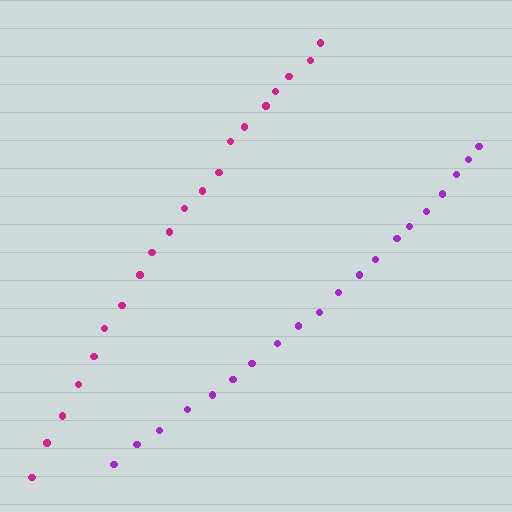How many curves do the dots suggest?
There are 2 distinct paths.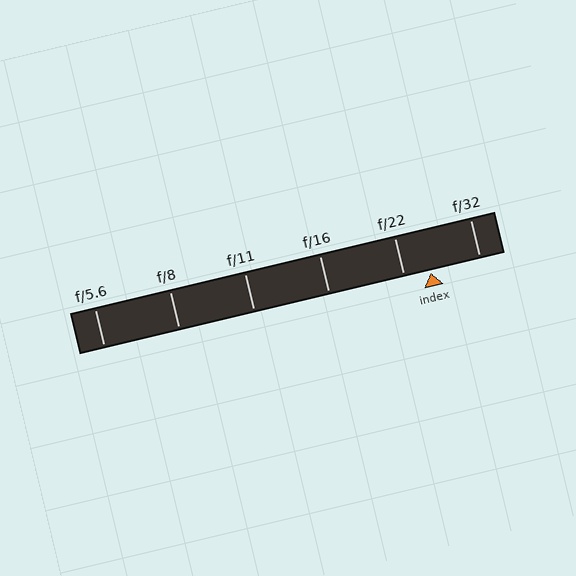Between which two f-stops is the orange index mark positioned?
The index mark is between f/22 and f/32.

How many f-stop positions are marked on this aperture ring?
There are 6 f-stop positions marked.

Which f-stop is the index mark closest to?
The index mark is closest to f/22.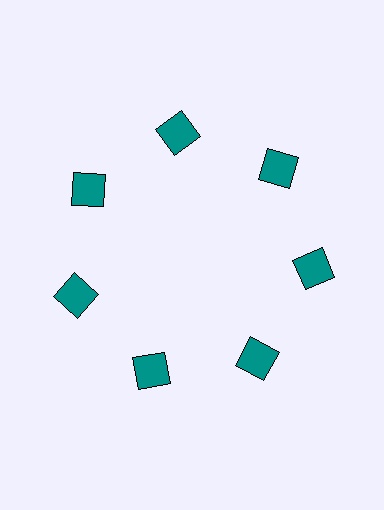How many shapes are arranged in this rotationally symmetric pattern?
There are 7 shapes, arranged in 7 groups of 1.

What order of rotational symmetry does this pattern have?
This pattern has 7-fold rotational symmetry.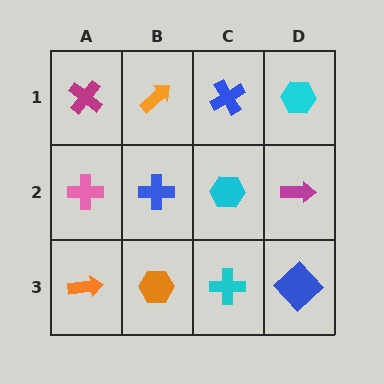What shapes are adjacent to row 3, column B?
A blue cross (row 2, column B), an orange arrow (row 3, column A), a cyan cross (row 3, column C).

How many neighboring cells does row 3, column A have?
2.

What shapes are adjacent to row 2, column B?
An orange arrow (row 1, column B), an orange hexagon (row 3, column B), a pink cross (row 2, column A), a cyan hexagon (row 2, column C).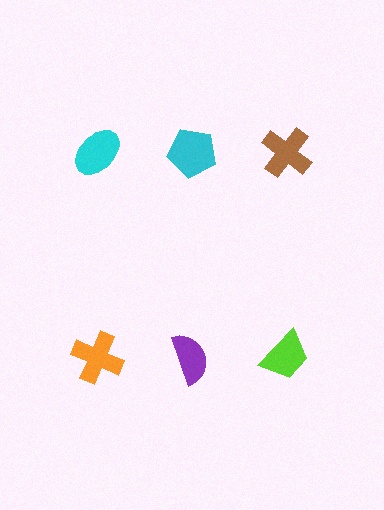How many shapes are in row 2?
3 shapes.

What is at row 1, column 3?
A brown cross.